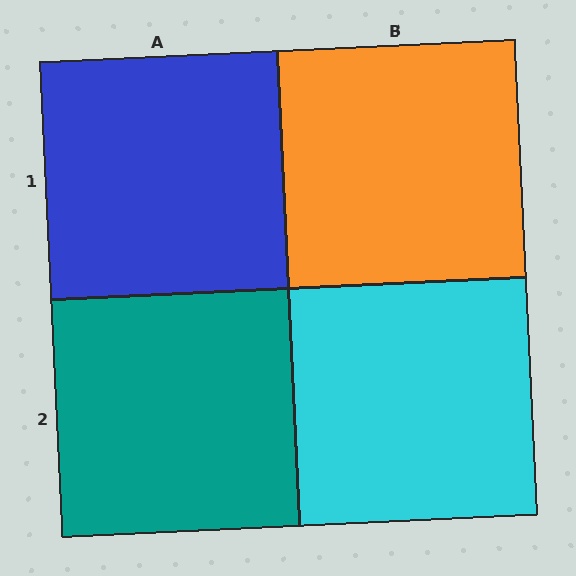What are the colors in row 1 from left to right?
Blue, orange.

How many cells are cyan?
1 cell is cyan.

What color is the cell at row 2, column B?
Cyan.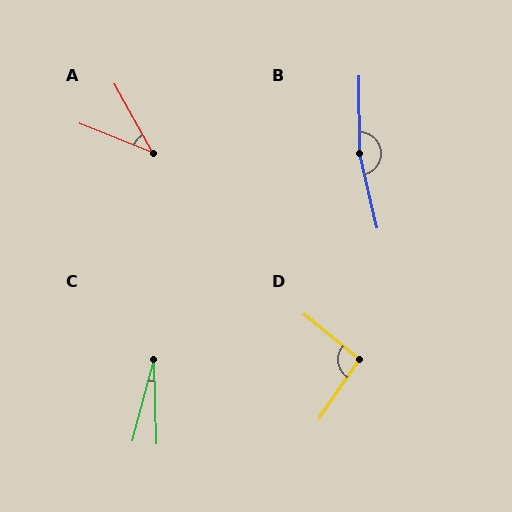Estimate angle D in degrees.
Approximately 95 degrees.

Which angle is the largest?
B, at approximately 167 degrees.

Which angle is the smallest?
C, at approximately 16 degrees.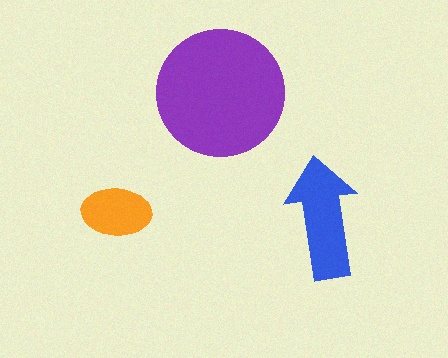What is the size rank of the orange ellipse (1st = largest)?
3rd.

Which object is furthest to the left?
The orange ellipse is leftmost.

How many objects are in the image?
There are 3 objects in the image.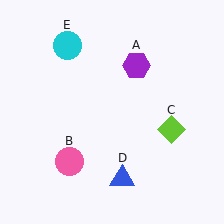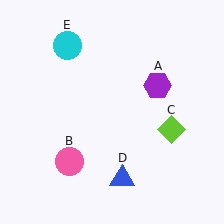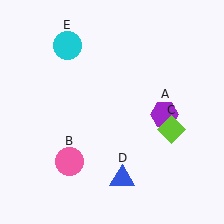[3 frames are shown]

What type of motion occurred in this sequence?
The purple hexagon (object A) rotated clockwise around the center of the scene.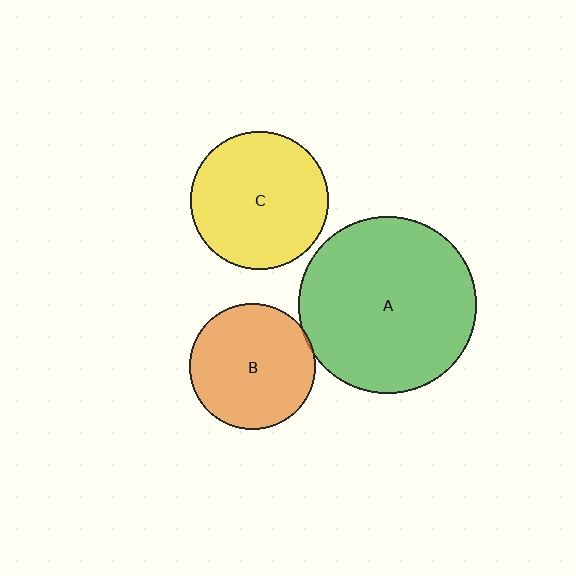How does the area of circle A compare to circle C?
Approximately 1.7 times.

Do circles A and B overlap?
Yes.